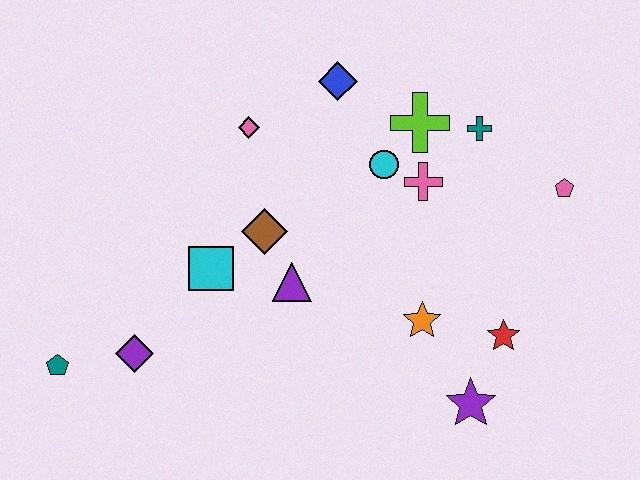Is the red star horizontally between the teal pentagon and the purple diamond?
No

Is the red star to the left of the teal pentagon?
No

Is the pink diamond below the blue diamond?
Yes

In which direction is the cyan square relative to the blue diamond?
The cyan square is below the blue diamond.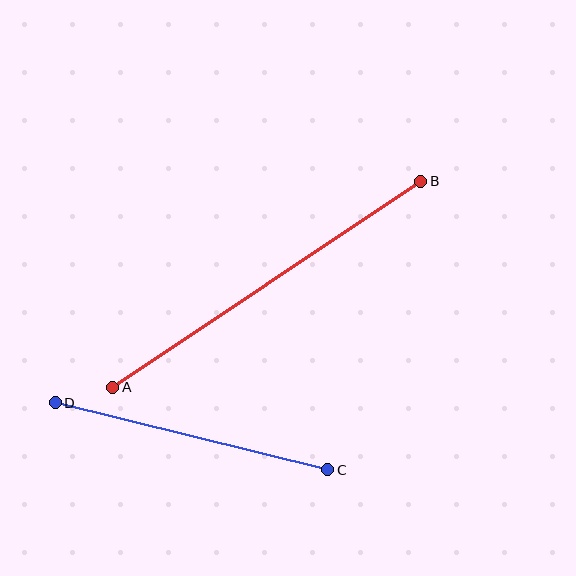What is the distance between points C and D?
The distance is approximately 280 pixels.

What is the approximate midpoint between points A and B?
The midpoint is at approximately (267, 284) pixels.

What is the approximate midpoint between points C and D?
The midpoint is at approximately (191, 436) pixels.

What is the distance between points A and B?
The distance is approximately 371 pixels.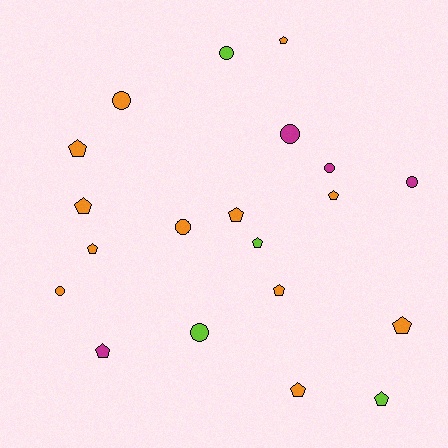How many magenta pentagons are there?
There is 1 magenta pentagon.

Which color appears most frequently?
Orange, with 12 objects.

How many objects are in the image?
There are 20 objects.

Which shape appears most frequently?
Pentagon, with 12 objects.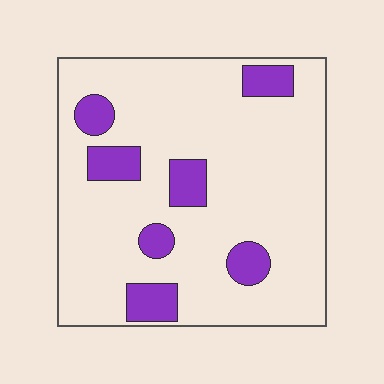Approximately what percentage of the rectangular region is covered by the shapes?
Approximately 15%.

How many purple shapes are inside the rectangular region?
7.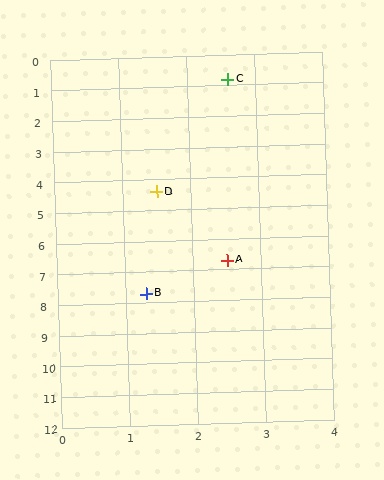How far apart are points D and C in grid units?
Points D and C are about 3.8 grid units apart.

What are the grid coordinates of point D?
Point D is at approximately (1.5, 4.4).